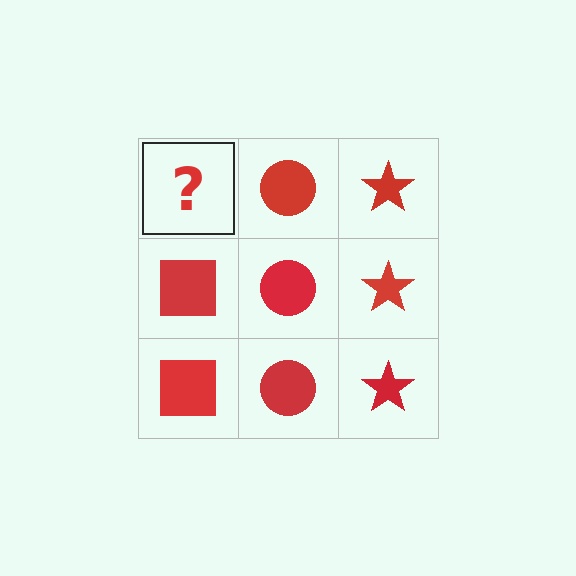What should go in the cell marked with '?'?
The missing cell should contain a red square.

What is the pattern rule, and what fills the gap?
The rule is that each column has a consistent shape. The gap should be filled with a red square.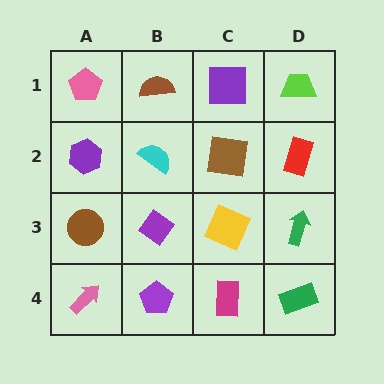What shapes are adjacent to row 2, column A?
A pink pentagon (row 1, column A), a brown circle (row 3, column A), a cyan semicircle (row 2, column B).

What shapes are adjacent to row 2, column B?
A brown semicircle (row 1, column B), a purple diamond (row 3, column B), a purple hexagon (row 2, column A), a brown square (row 2, column C).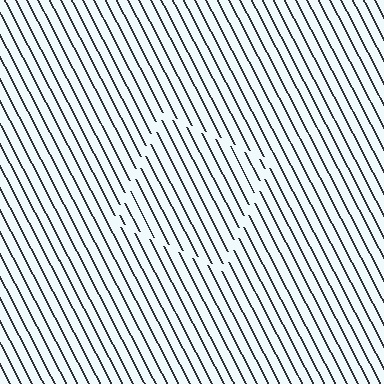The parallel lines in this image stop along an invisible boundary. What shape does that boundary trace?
An illusory square. The interior of the shape contains the same grating, shifted by half a period — the contour is defined by the phase discontinuity where line-ends from the inner and outer gratings abut.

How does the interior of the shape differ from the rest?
The interior of the shape contains the same grating, shifted by half a period — the contour is defined by the phase discontinuity where line-ends from the inner and outer gratings abut.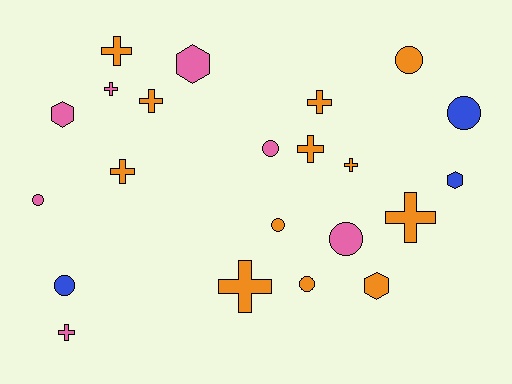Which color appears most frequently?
Orange, with 12 objects.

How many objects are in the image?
There are 22 objects.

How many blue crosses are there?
There are no blue crosses.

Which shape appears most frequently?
Cross, with 10 objects.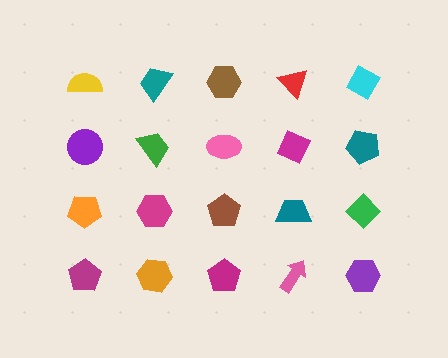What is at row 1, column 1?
A yellow semicircle.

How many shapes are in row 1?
5 shapes.